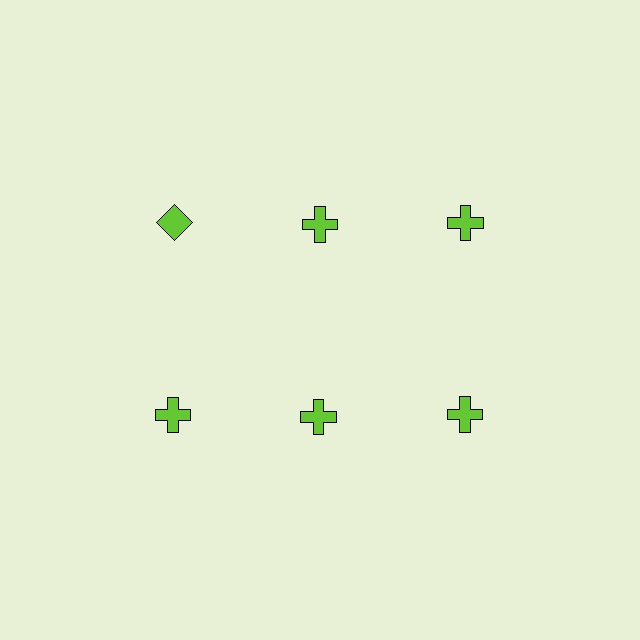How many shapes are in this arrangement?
There are 6 shapes arranged in a grid pattern.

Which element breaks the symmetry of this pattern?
The lime diamond in the top row, leftmost column breaks the symmetry. All other shapes are lime crosses.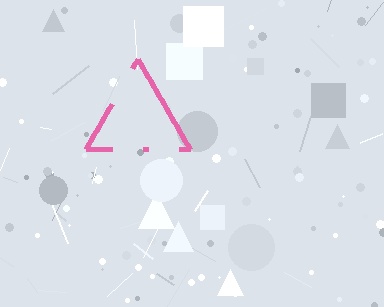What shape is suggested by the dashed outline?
The dashed outline suggests a triangle.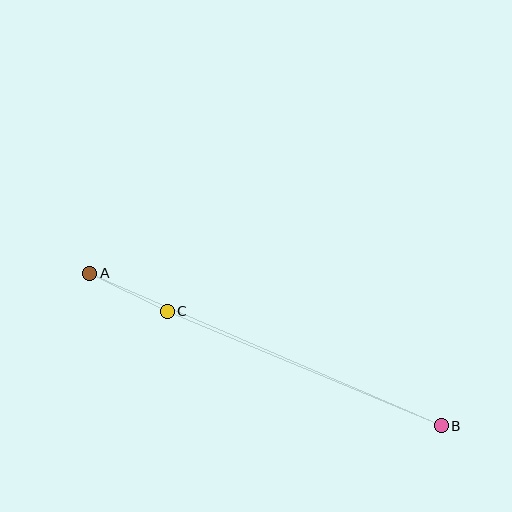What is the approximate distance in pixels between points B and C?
The distance between B and C is approximately 296 pixels.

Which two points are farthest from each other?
Points A and B are farthest from each other.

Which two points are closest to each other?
Points A and C are closest to each other.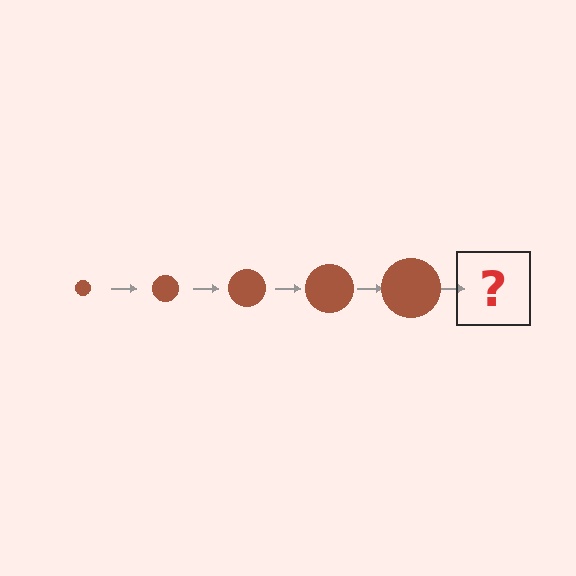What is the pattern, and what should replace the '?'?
The pattern is that the circle gets progressively larger each step. The '?' should be a brown circle, larger than the previous one.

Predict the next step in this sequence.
The next step is a brown circle, larger than the previous one.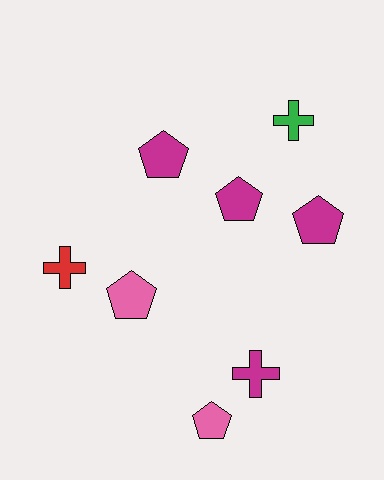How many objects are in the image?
There are 8 objects.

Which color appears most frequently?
Magenta, with 4 objects.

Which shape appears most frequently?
Pentagon, with 5 objects.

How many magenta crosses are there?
There is 1 magenta cross.